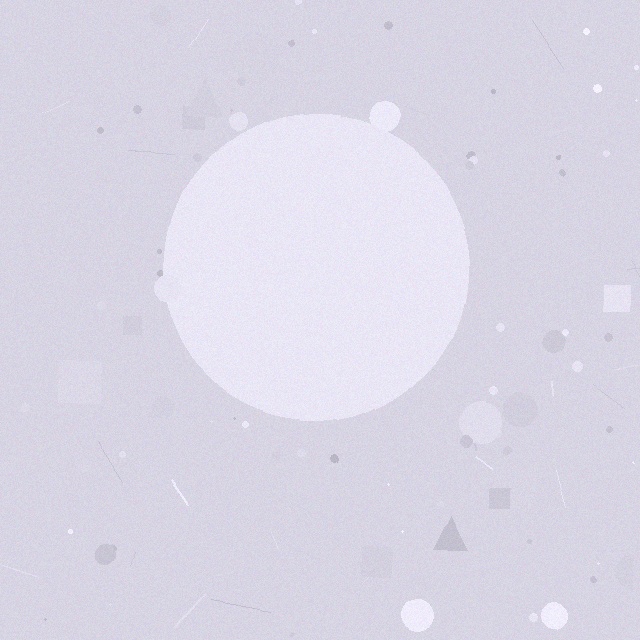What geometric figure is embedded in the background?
A circle is embedded in the background.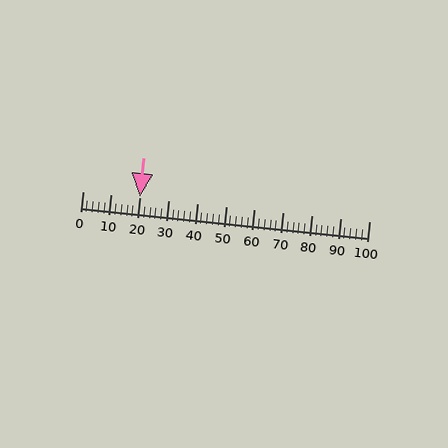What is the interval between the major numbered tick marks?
The major tick marks are spaced 10 units apart.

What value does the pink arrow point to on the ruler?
The pink arrow points to approximately 20.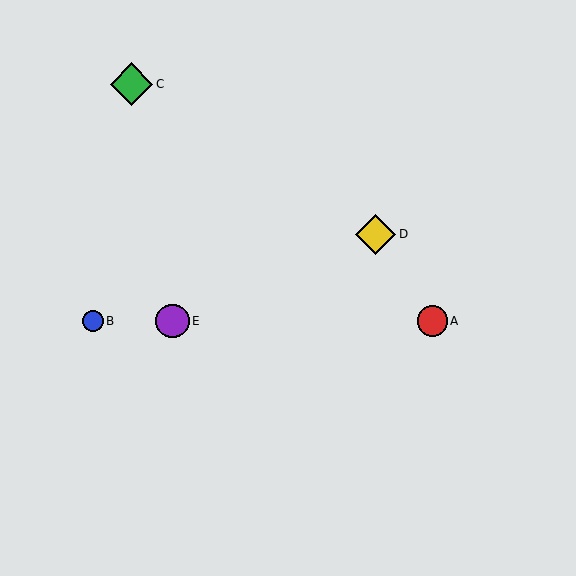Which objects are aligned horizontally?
Objects A, B, E are aligned horizontally.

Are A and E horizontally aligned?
Yes, both are at y≈321.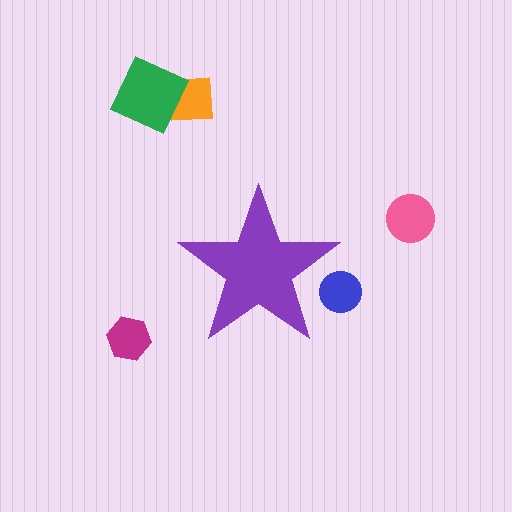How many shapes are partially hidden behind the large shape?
1 shape is partially hidden.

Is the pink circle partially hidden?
No, the pink circle is fully visible.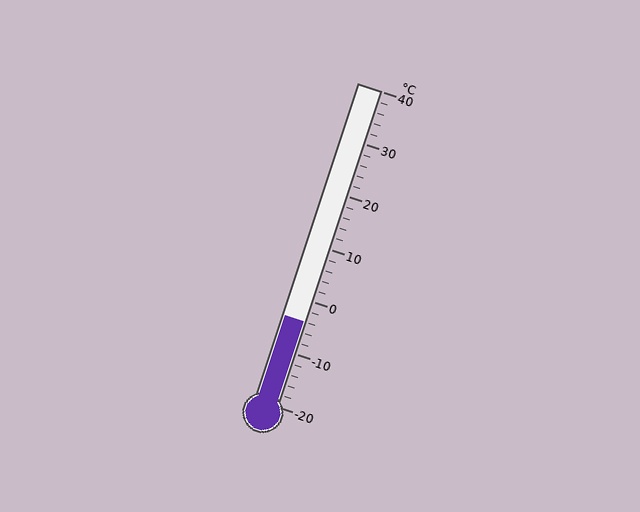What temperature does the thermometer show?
The thermometer shows approximately -4°C.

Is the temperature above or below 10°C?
The temperature is below 10°C.